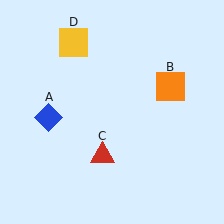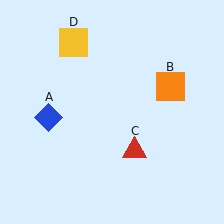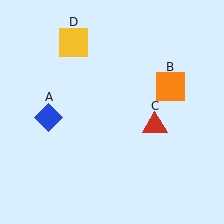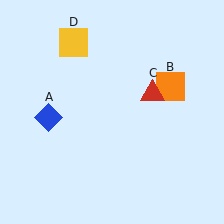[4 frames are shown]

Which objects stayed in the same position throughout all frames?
Blue diamond (object A) and orange square (object B) and yellow square (object D) remained stationary.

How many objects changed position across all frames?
1 object changed position: red triangle (object C).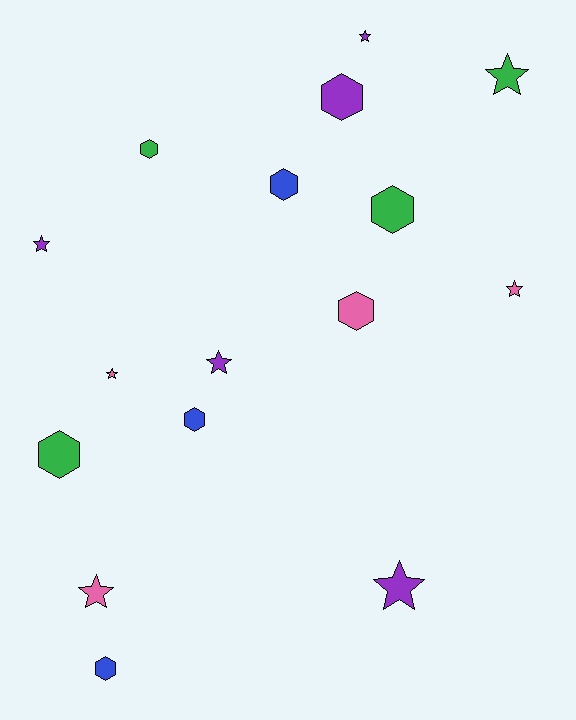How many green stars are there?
There is 1 green star.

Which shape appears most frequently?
Hexagon, with 8 objects.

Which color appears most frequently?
Purple, with 5 objects.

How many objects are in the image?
There are 16 objects.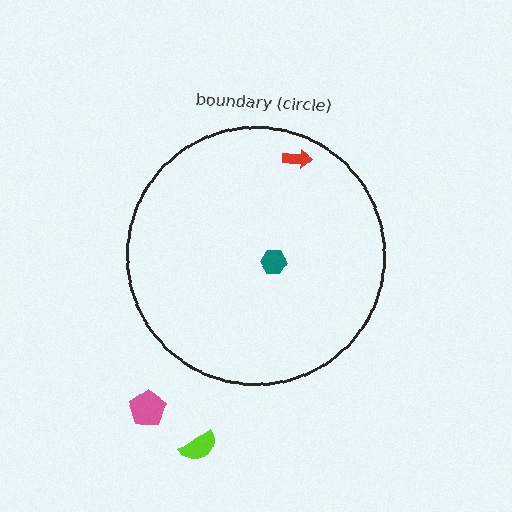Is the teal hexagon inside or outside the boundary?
Inside.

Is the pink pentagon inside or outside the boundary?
Outside.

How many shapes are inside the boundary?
2 inside, 2 outside.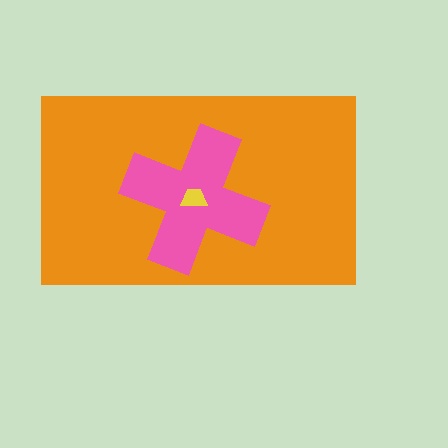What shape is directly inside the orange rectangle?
The pink cross.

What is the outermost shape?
The orange rectangle.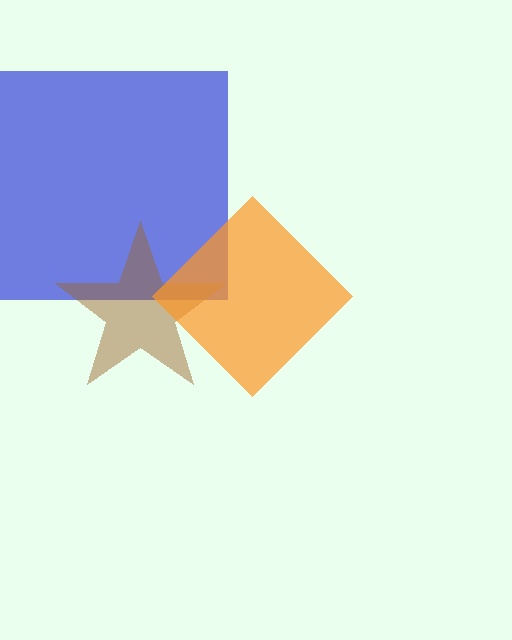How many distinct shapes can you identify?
There are 3 distinct shapes: a blue square, a brown star, an orange diamond.